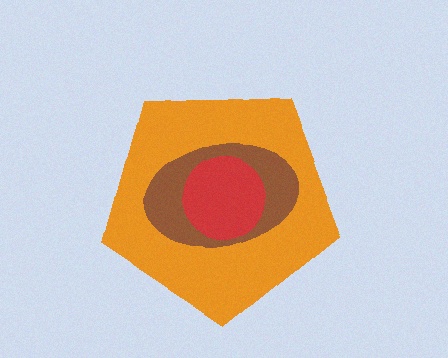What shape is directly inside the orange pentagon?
The brown ellipse.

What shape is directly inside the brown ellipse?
The red circle.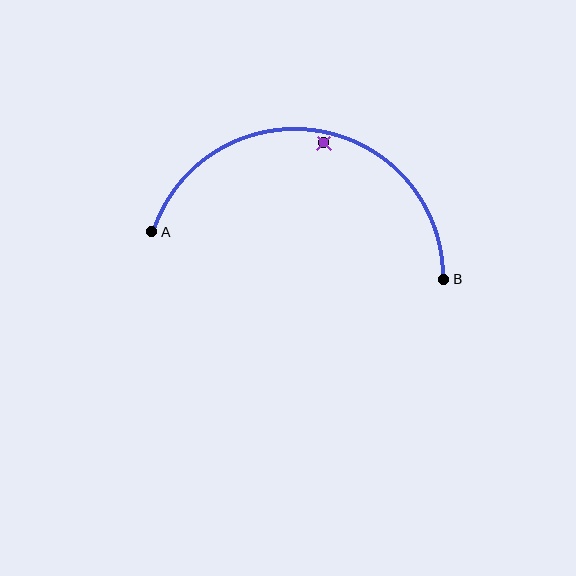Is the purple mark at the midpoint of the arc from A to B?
No — the purple mark does not lie on the arc at all. It sits slightly inside the curve.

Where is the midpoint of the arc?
The arc midpoint is the point on the curve farthest from the straight line joining A and B. It sits above that line.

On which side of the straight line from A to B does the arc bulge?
The arc bulges above the straight line connecting A and B.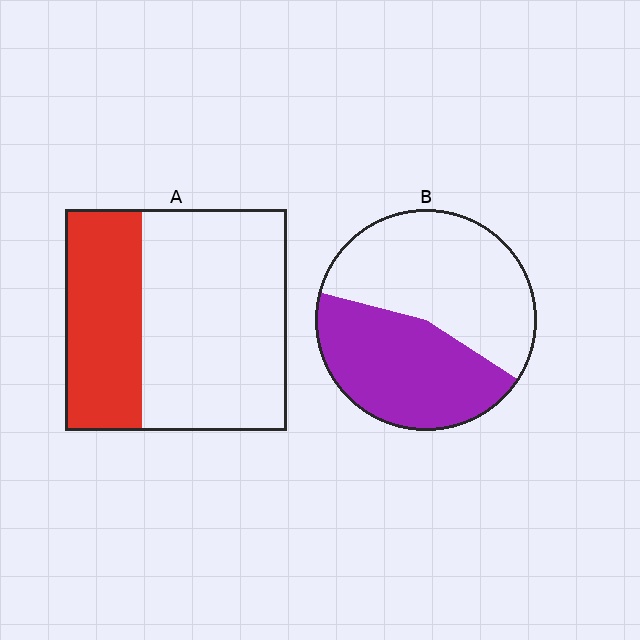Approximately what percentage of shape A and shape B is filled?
A is approximately 35% and B is approximately 45%.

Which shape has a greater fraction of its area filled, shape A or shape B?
Shape B.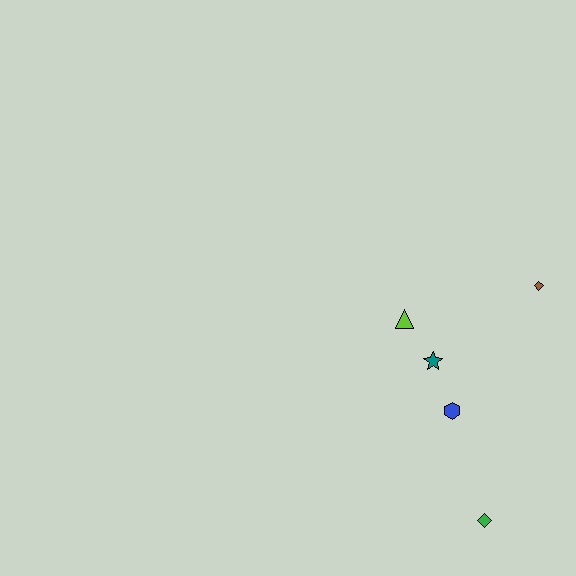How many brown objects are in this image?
There is 1 brown object.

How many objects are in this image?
There are 5 objects.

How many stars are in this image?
There is 1 star.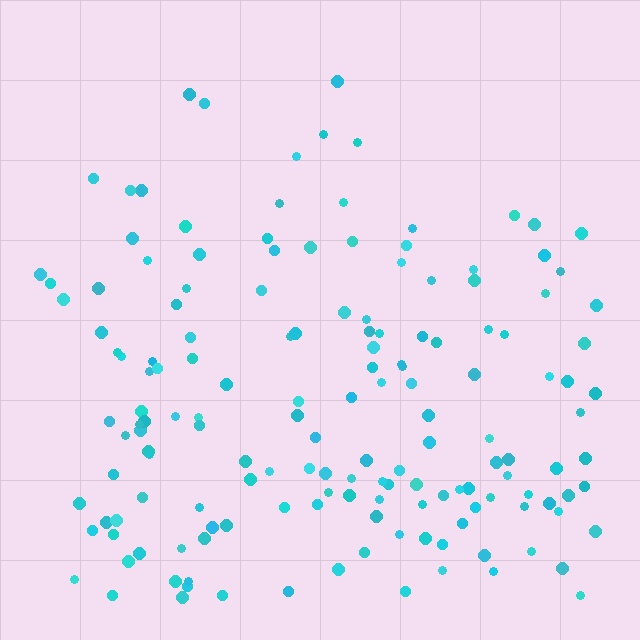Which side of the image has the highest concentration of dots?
The bottom.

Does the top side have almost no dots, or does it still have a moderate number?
Still a moderate number, just noticeably fewer than the bottom.